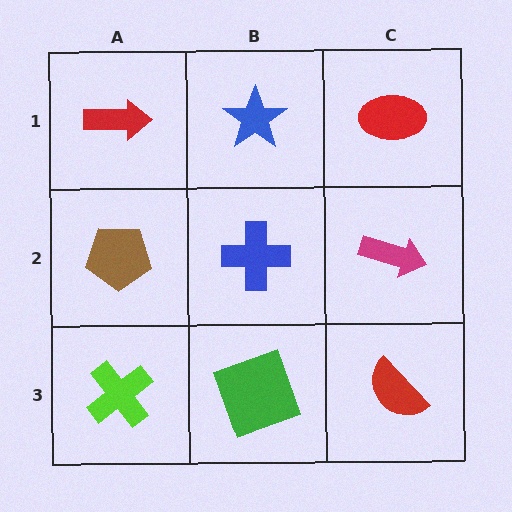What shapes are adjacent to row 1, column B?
A blue cross (row 2, column B), a red arrow (row 1, column A), a red ellipse (row 1, column C).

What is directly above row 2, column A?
A red arrow.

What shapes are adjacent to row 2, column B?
A blue star (row 1, column B), a green square (row 3, column B), a brown pentagon (row 2, column A), a magenta arrow (row 2, column C).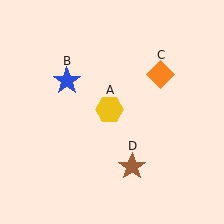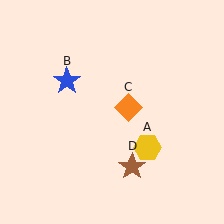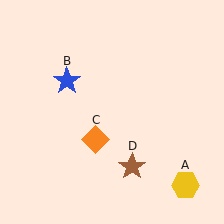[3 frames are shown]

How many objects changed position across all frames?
2 objects changed position: yellow hexagon (object A), orange diamond (object C).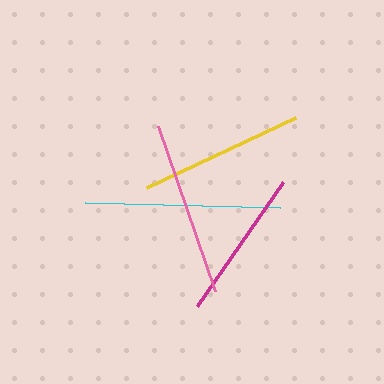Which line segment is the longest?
The cyan line is the longest at approximately 194 pixels.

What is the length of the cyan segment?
The cyan segment is approximately 194 pixels long.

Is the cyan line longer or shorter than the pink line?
The cyan line is longer than the pink line.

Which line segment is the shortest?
The magenta line is the shortest at approximately 151 pixels.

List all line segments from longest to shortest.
From longest to shortest: cyan, pink, yellow, magenta.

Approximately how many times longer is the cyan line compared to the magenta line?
The cyan line is approximately 1.3 times the length of the magenta line.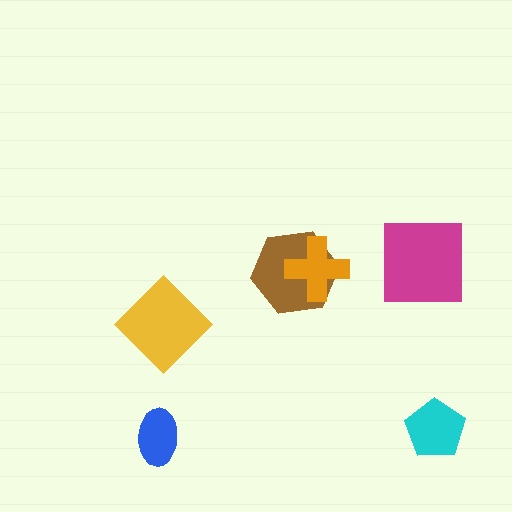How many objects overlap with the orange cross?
1 object overlaps with the orange cross.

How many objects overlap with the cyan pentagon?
0 objects overlap with the cyan pentagon.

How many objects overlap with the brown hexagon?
1 object overlaps with the brown hexagon.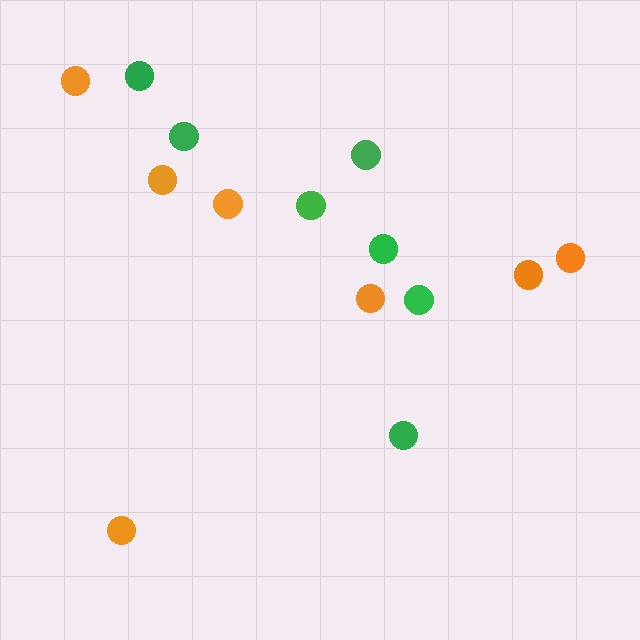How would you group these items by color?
There are 2 groups: one group of orange circles (7) and one group of green circles (7).